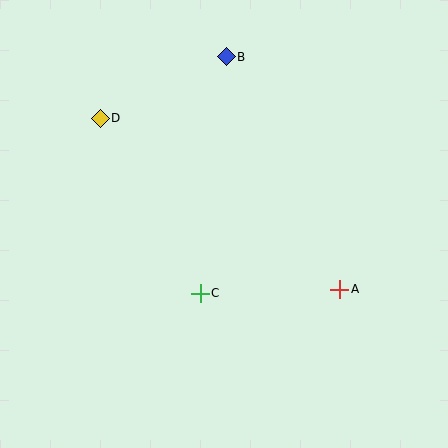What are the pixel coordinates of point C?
Point C is at (200, 294).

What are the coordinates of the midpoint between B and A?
The midpoint between B and A is at (283, 173).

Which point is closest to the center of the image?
Point C at (200, 294) is closest to the center.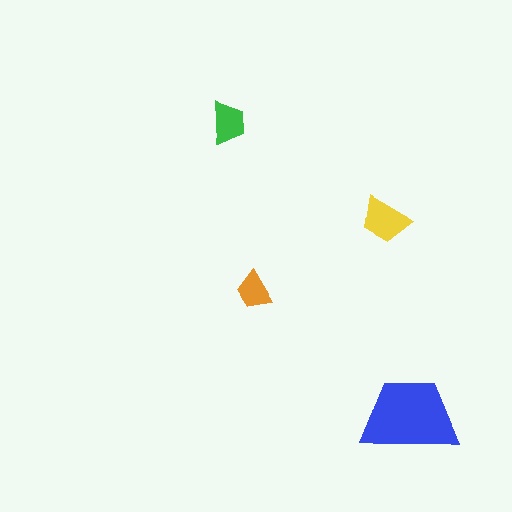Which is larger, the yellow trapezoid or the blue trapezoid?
The blue one.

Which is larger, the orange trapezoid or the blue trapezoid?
The blue one.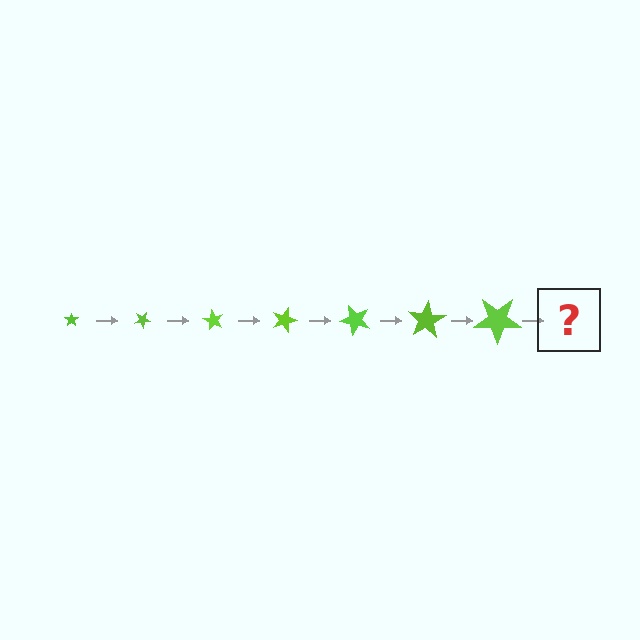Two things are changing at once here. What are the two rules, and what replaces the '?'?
The two rules are that the star grows larger each step and it rotates 30 degrees each step. The '?' should be a star, larger than the previous one and rotated 210 degrees from the start.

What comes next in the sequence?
The next element should be a star, larger than the previous one and rotated 210 degrees from the start.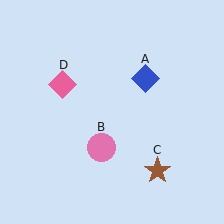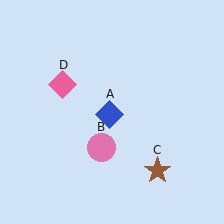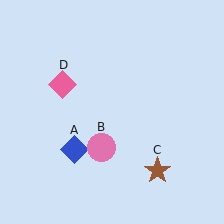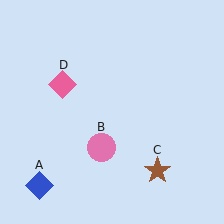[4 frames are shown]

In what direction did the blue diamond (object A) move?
The blue diamond (object A) moved down and to the left.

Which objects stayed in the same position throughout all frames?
Pink circle (object B) and brown star (object C) and pink diamond (object D) remained stationary.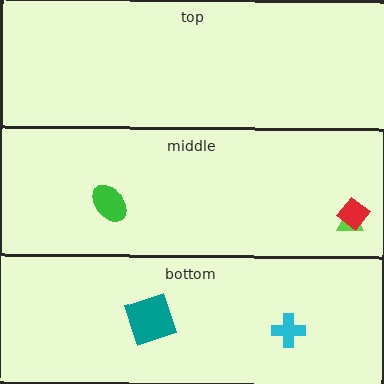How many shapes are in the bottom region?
2.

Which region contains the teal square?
The bottom region.